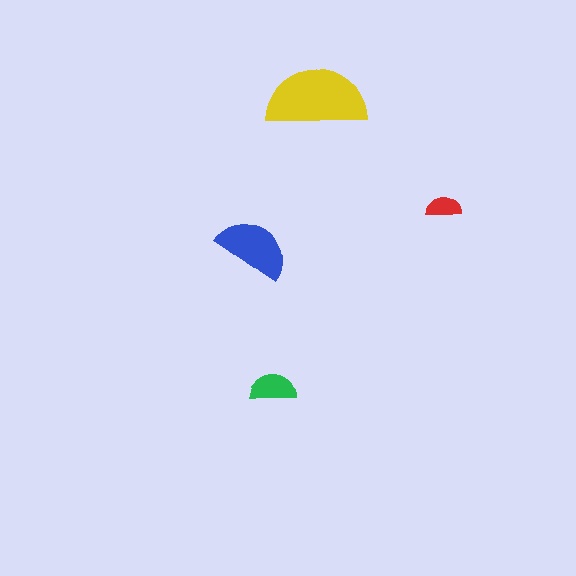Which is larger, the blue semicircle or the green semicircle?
The blue one.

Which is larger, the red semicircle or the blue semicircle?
The blue one.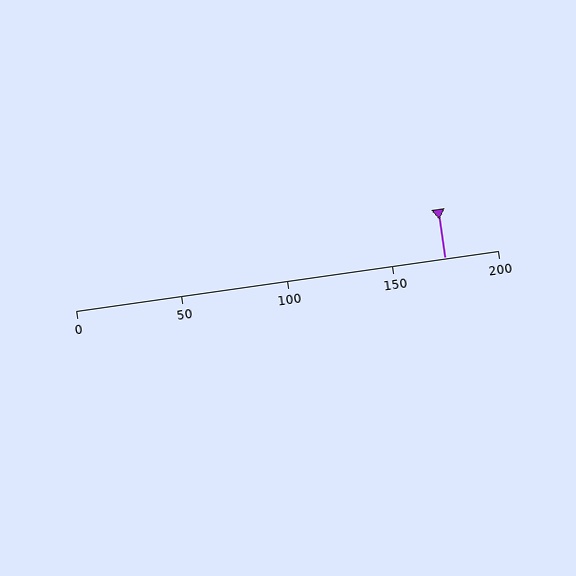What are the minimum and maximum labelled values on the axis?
The axis runs from 0 to 200.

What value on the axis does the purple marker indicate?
The marker indicates approximately 175.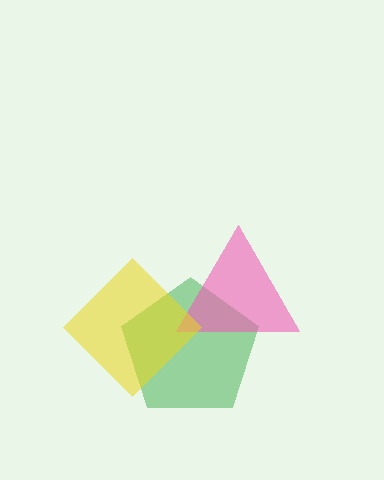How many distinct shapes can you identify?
There are 3 distinct shapes: a green pentagon, a pink triangle, a yellow diamond.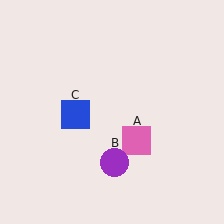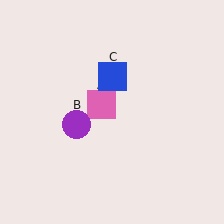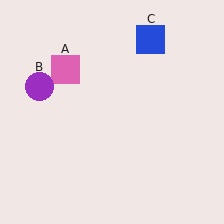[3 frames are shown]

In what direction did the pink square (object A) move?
The pink square (object A) moved up and to the left.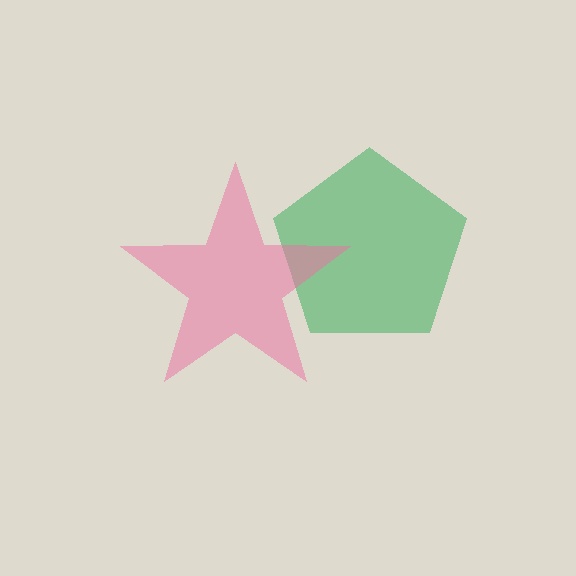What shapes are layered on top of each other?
The layered shapes are: a green pentagon, a pink star.